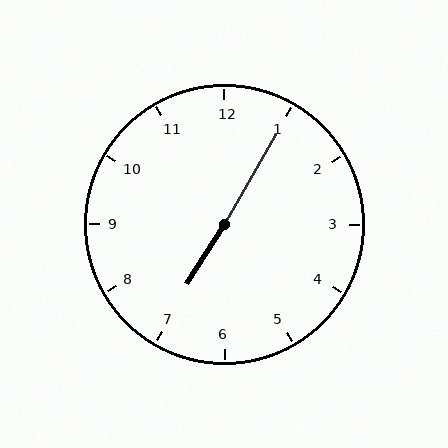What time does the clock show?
7:05.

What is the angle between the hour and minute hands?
Approximately 178 degrees.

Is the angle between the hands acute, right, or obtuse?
It is obtuse.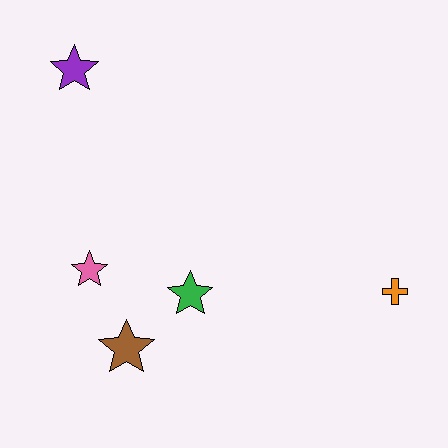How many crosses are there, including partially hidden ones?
There is 1 cross.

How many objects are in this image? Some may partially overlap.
There are 5 objects.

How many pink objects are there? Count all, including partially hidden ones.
There is 1 pink object.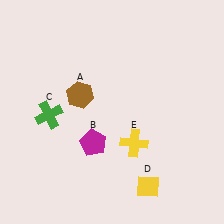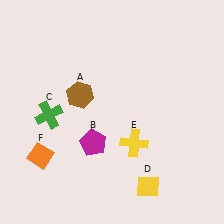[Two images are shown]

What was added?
An orange diamond (F) was added in Image 2.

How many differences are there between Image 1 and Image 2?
There is 1 difference between the two images.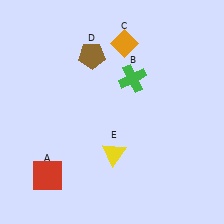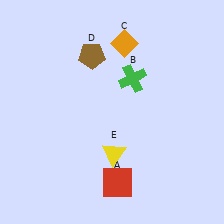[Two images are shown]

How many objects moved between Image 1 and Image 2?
1 object moved between the two images.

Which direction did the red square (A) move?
The red square (A) moved right.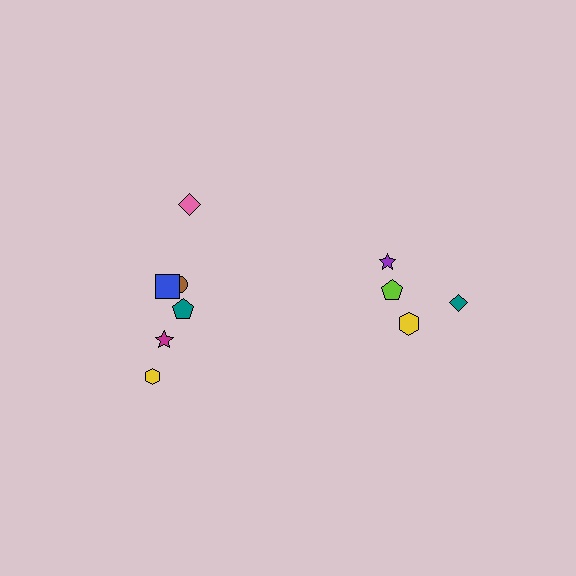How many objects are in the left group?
There are 6 objects.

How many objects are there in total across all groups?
There are 10 objects.